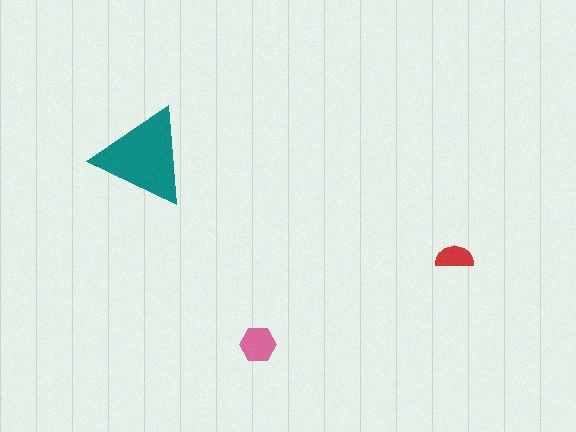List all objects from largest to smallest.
The teal triangle, the pink hexagon, the red semicircle.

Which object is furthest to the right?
The red semicircle is rightmost.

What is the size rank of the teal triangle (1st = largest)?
1st.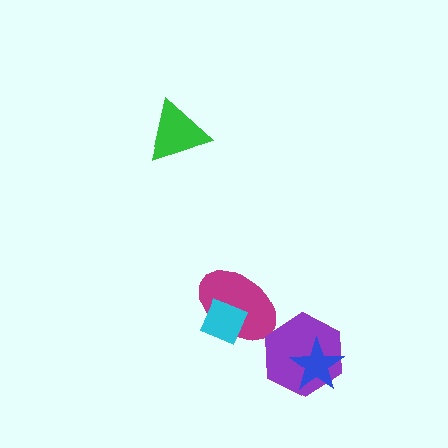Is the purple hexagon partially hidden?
Yes, it is partially covered by another shape.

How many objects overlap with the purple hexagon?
1 object overlaps with the purple hexagon.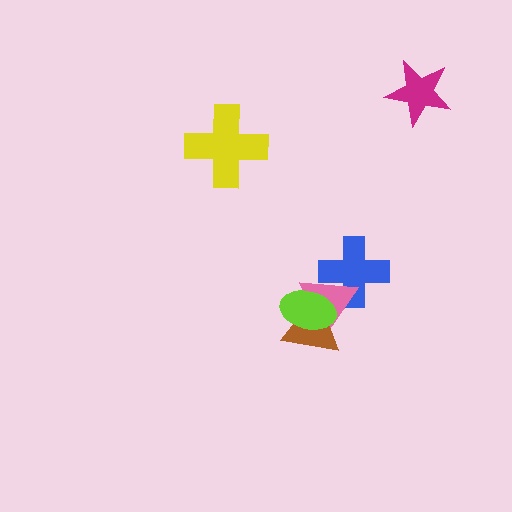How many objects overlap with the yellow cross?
0 objects overlap with the yellow cross.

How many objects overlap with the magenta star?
0 objects overlap with the magenta star.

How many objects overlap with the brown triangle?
2 objects overlap with the brown triangle.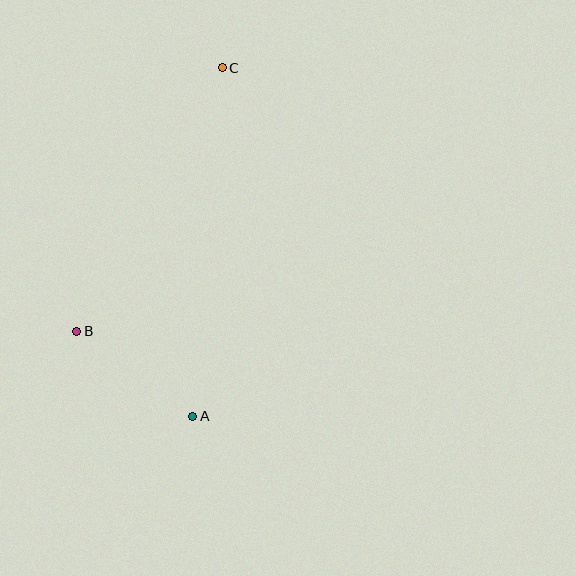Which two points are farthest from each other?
Points A and C are farthest from each other.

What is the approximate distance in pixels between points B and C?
The distance between B and C is approximately 301 pixels.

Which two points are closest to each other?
Points A and B are closest to each other.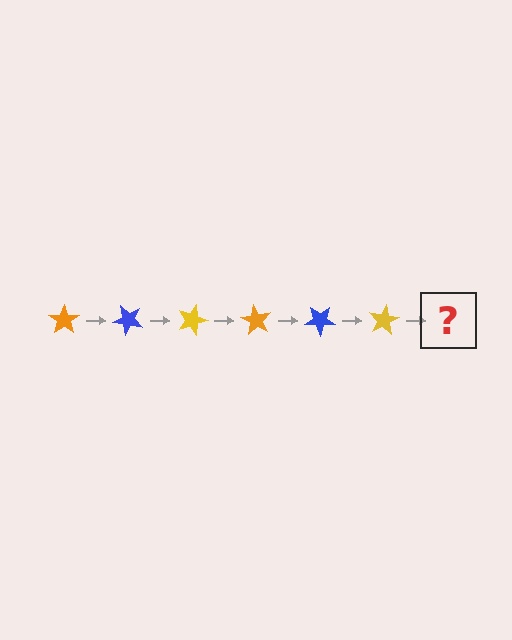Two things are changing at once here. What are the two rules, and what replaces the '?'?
The two rules are that it rotates 45 degrees each step and the color cycles through orange, blue, and yellow. The '?' should be an orange star, rotated 270 degrees from the start.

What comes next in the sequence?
The next element should be an orange star, rotated 270 degrees from the start.